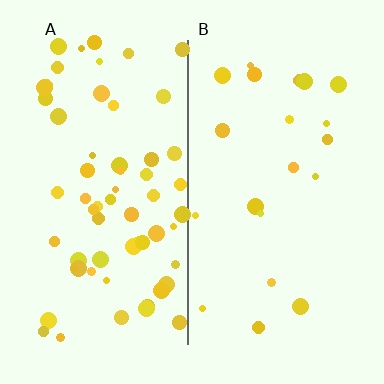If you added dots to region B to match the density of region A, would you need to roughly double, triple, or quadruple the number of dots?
Approximately triple.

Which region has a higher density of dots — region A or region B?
A (the left).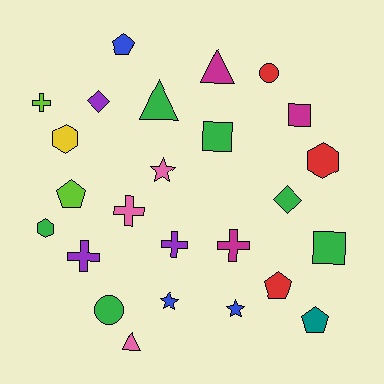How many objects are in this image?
There are 25 objects.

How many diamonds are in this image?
There are 2 diamonds.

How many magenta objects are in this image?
There are 3 magenta objects.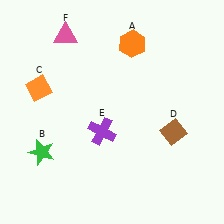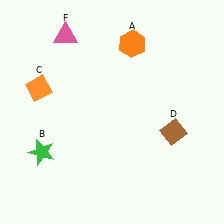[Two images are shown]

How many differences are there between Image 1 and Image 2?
There is 1 difference between the two images.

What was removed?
The purple cross (E) was removed in Image 2.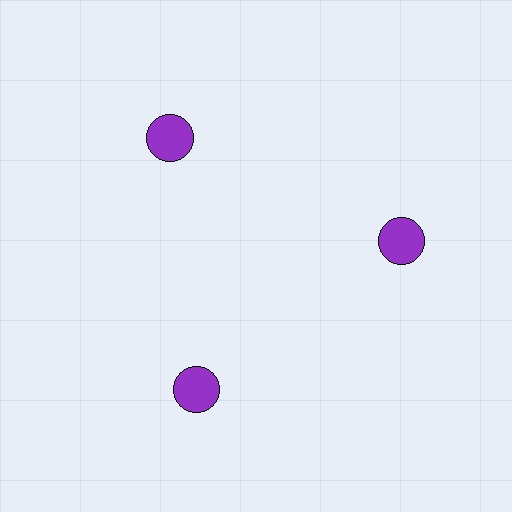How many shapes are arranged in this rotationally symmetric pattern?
There are 3 shapes, arranged in 3 groups of 1.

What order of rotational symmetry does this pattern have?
This pattern has 3-fold rotational symmetry.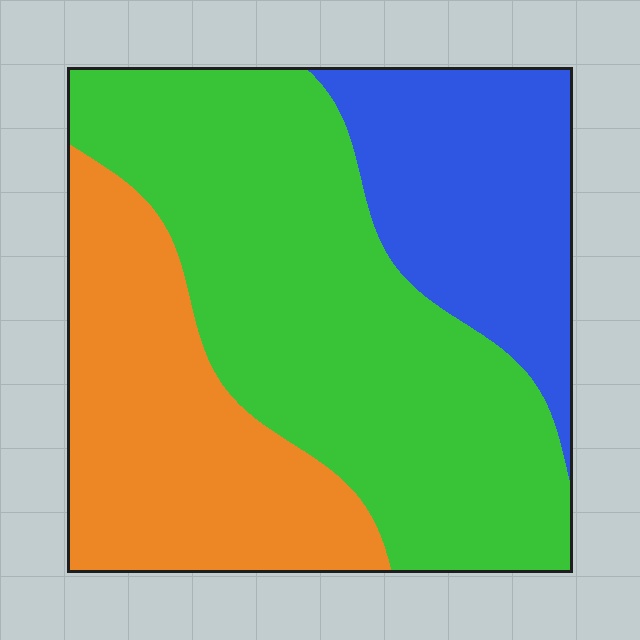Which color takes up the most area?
Green, at roughly 50%.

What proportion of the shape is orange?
Orange takes up about one quarter (1/4) of the shape.